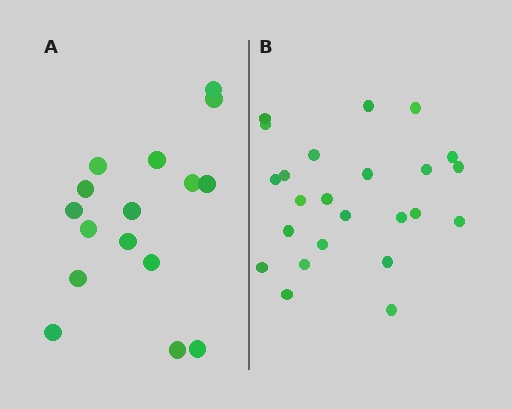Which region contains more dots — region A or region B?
Region B (the right region) has more dots.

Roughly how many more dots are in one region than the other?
Region B has roughly 8 or so more dots than region A.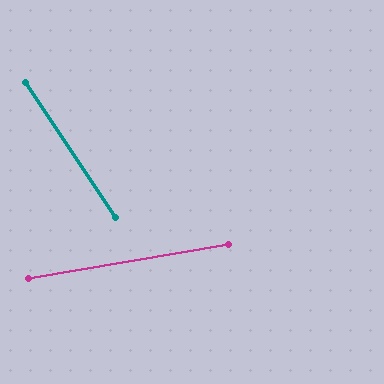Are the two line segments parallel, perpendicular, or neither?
Neither parallel nor perpendicular — they differ by about 66°.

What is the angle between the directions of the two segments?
Approximately 66 degrees.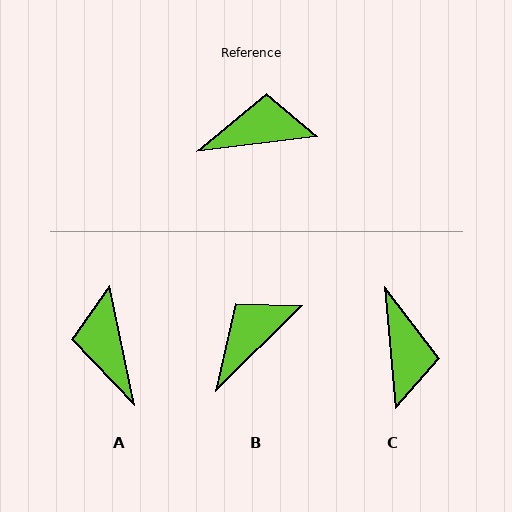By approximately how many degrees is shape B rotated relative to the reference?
Approximately 37 degrees counter-clockwise.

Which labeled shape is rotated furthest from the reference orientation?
A, about 94 degrees away.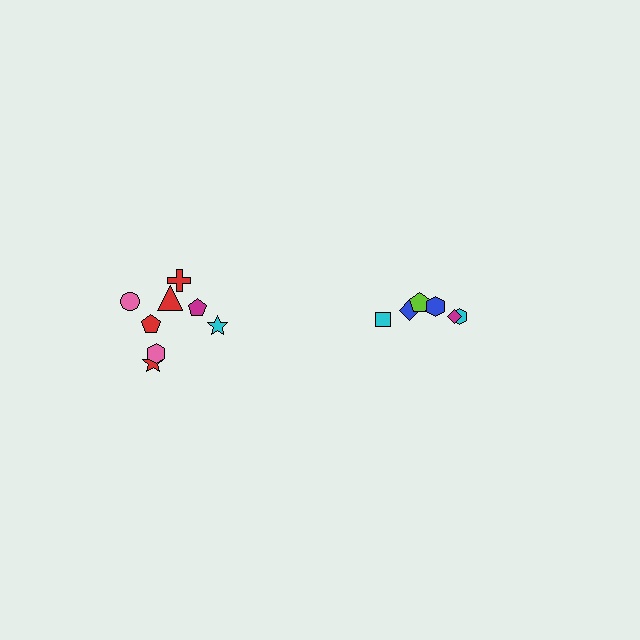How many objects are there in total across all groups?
There are 14 objects.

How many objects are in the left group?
There are 8 objects.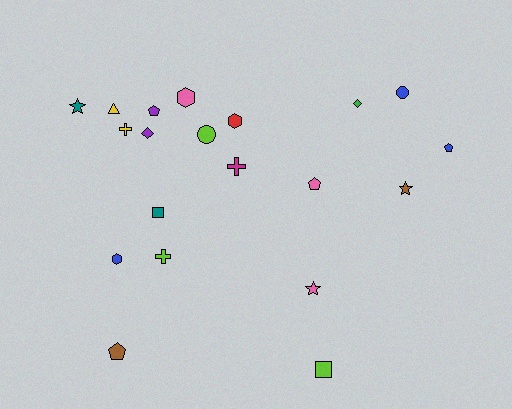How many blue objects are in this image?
There are 3 blue objects.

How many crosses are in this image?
There are 3 crosses.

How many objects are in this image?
There are 20 objects.